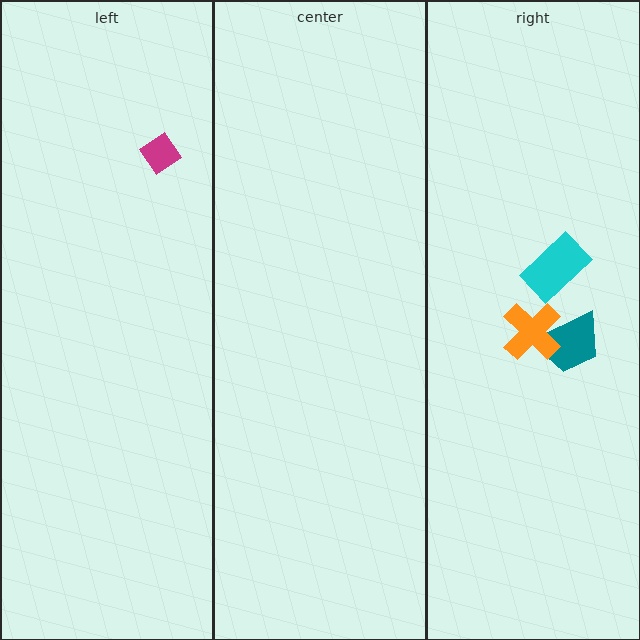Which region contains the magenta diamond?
The left region.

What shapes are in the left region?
The magenta diamond.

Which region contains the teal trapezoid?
The right region.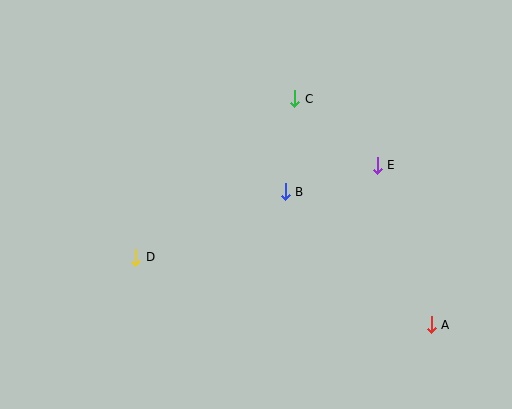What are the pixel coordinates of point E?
Point E is at (377, 165).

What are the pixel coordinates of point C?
Point C is at (295, 99).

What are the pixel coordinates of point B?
Point B is at (285, 192).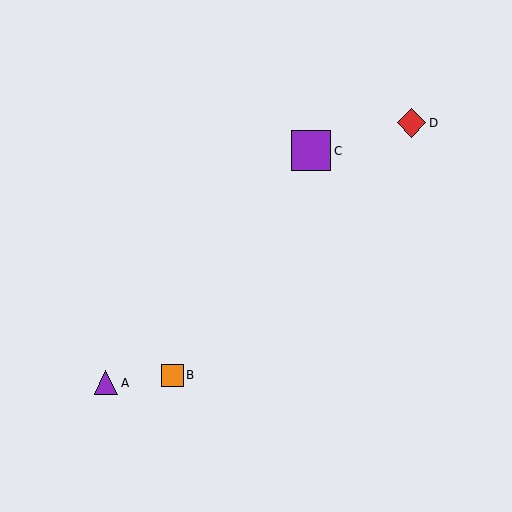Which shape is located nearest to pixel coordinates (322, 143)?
The purple square (labeled C) at (311, 151) is nearest to that location.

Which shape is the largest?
The purple square (labeled C) is the largest.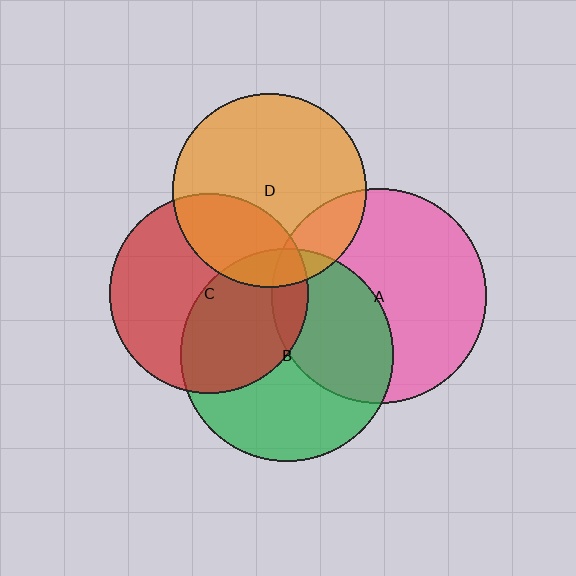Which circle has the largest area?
Circle A (pink).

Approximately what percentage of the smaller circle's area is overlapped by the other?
Approximately 10%.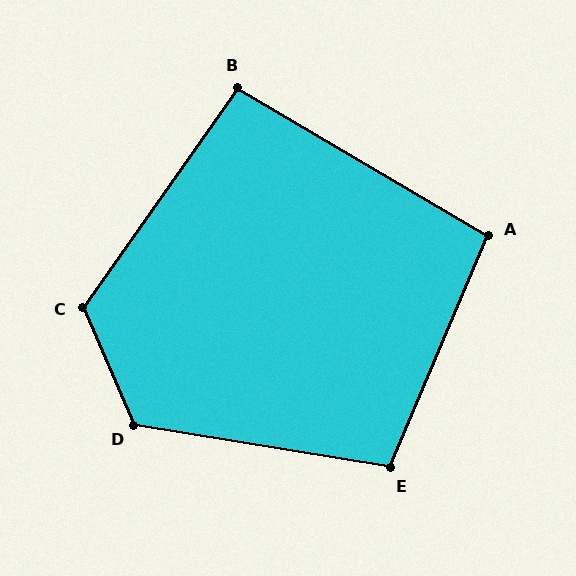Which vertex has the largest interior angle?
D, at approximately 123 degrees.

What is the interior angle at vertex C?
Approximately 121 degrees (obtuse).